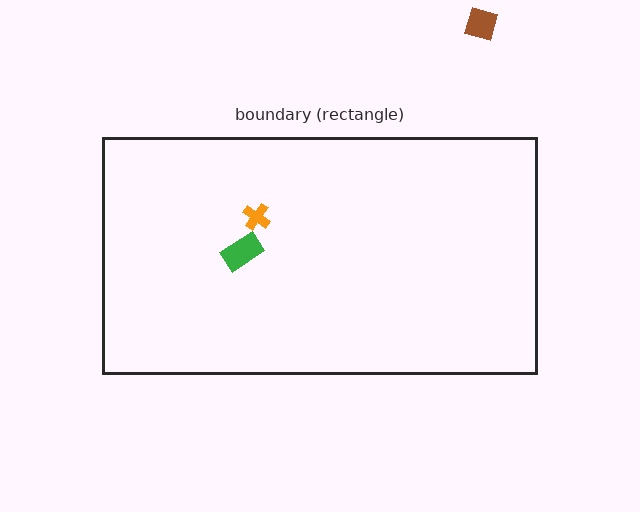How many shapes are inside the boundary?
2 inside, 1 outside.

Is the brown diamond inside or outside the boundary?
Outside.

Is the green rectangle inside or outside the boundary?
Inside.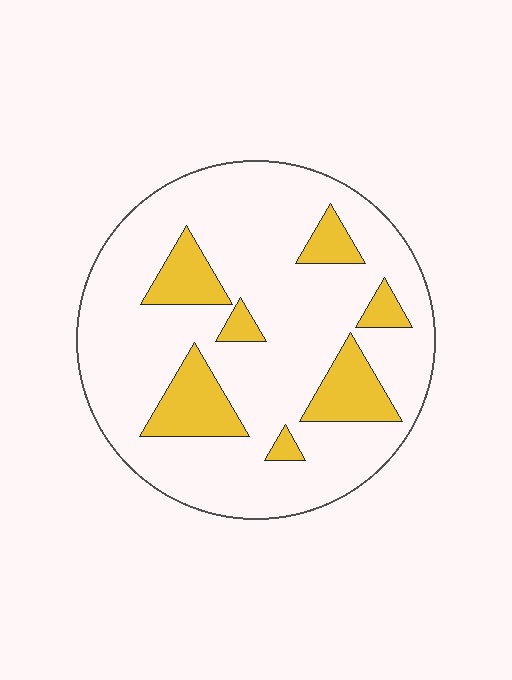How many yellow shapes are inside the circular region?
7.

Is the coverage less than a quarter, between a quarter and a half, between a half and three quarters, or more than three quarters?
Less than a quarter.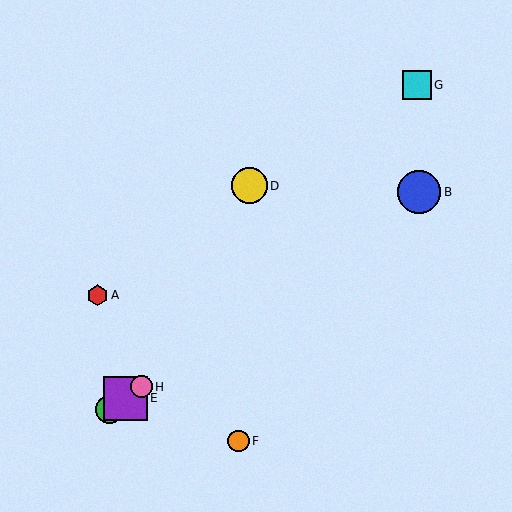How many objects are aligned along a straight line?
4 objects (B, C, E, H) are aligned along a straight line.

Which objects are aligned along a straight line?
Objects B, C, E, H are aligned along a straight line.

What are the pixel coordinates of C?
Object C is at (109, 409).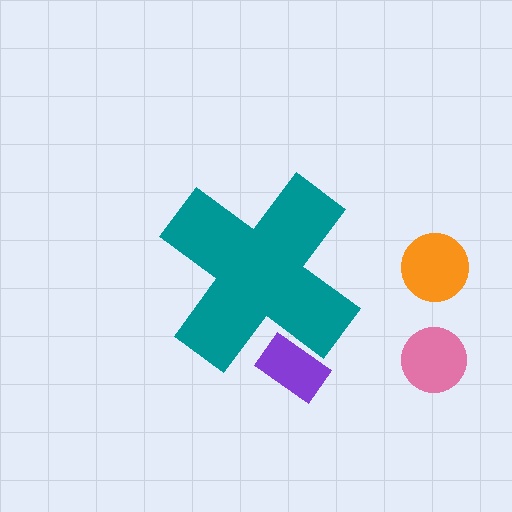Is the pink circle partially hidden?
No, the pink circle is fully visible.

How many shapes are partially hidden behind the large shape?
1 shape is partially hidden.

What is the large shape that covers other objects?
A teal cross.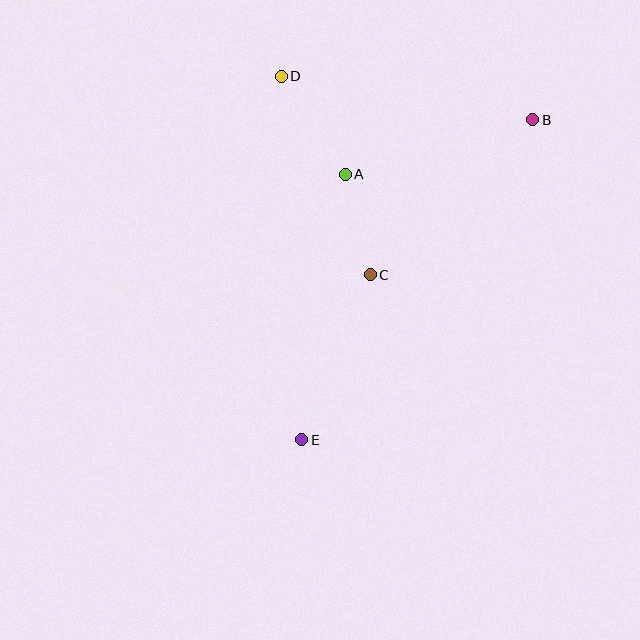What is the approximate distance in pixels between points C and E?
The distance between C and E is approximately 179 pixels.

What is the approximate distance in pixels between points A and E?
The distance between A and E is approximately 269 pixels.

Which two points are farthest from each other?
Points B and E are farthest from each other.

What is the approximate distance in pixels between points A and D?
The distance between A and D is approximately 117 pixels.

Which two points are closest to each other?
Points A and C are closest to each other.